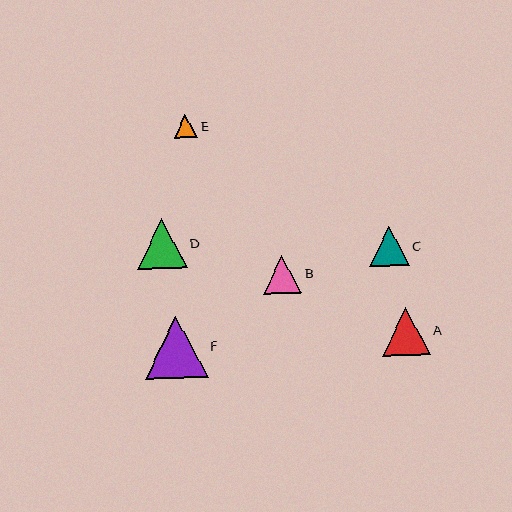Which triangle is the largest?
Triangle F is the largest with a size of approximately 62 pixels.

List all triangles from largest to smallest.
From largest to smallest: F, D, A, C, B, E.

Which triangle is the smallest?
Triangle E is the smallest with a size of approximately 24 pixels.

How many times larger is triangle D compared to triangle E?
Triangle D is approximately 2.1 times the size of triangle E.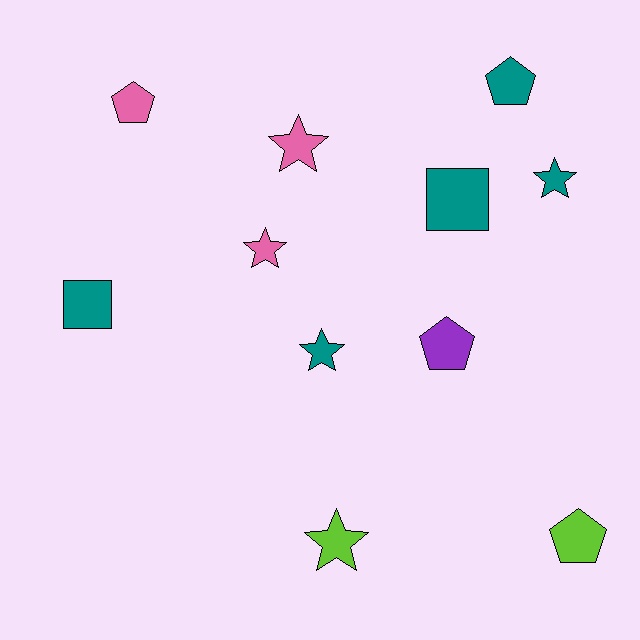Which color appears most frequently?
Teal, with 5 objects.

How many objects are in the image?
There are 11 objects.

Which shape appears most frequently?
Star, with 5 objects.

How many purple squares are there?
There are no purple squares.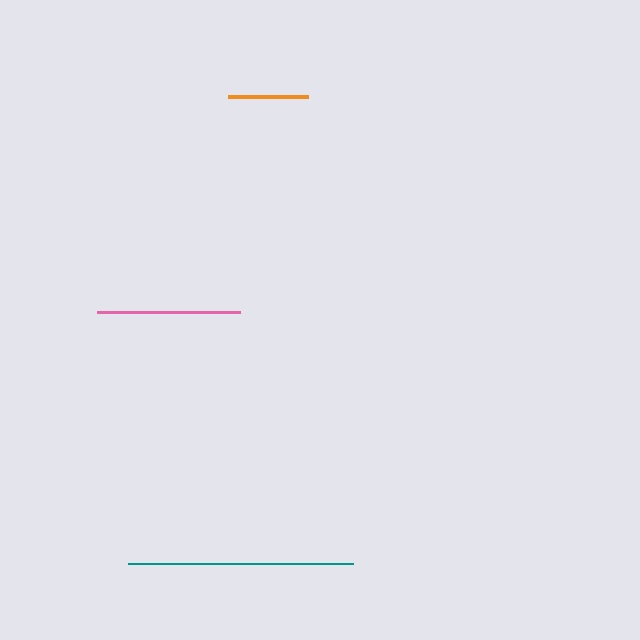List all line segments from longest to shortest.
From longest to shortest: teal, pink, orange.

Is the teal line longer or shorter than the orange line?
The teal line is longer than the orange line.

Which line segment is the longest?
The teal line is the longest at approximately 225 pixels.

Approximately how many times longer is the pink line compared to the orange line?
The pink line is approximately 1.8 times the length of the orange line.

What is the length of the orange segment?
The orange segment is approximately 80 pixels long.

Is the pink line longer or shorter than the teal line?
The teal line is longer than the pink line.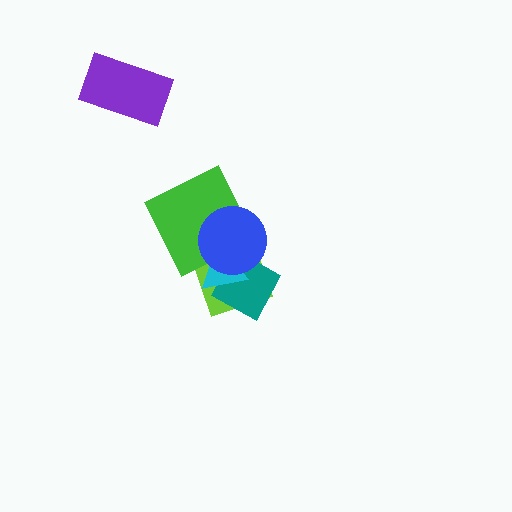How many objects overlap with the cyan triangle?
4 objects overlap with the cyan triangle.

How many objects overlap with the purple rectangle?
0 objects overlap with the purple rectangle.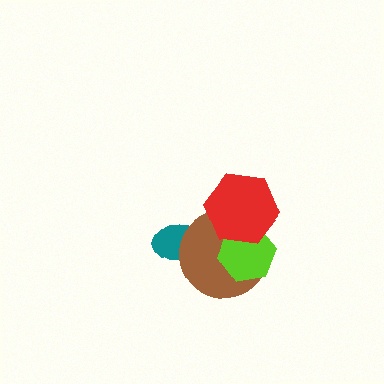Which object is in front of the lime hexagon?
The red hexagon is in front of the lime hexagon.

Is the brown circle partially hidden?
Yes, it is partially covered by another shape.